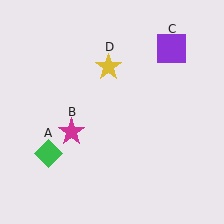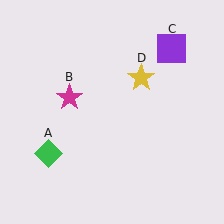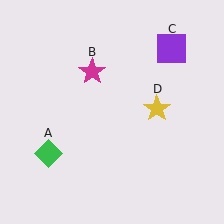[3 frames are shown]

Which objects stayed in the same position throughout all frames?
Green diamond (object A) and purple square (object C) remained stationary.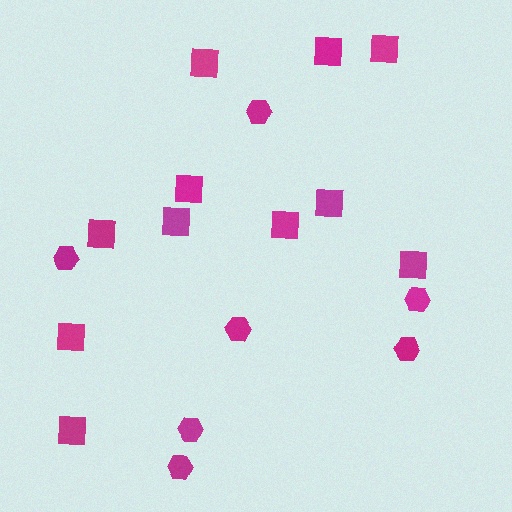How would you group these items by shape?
There are 2 groups: one group of hexagons (7) and one group of squares (11).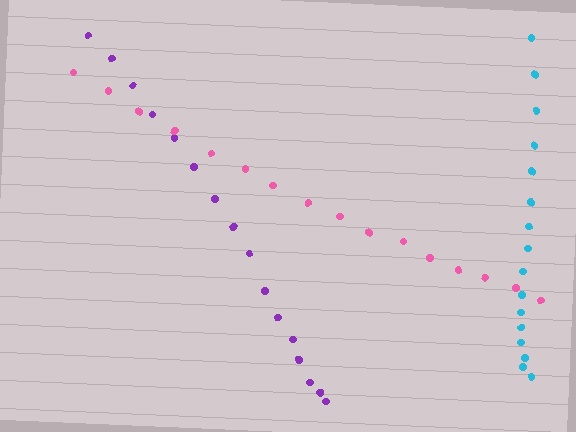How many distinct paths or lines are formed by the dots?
There are 3 distinct paths.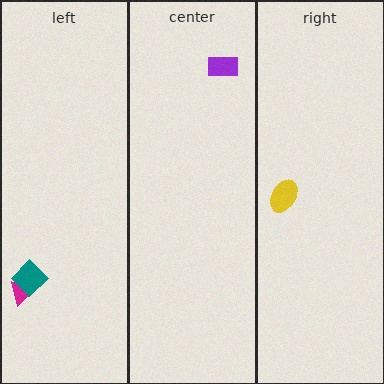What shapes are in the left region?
The magenta triangle, the teal diamond.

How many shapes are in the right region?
1.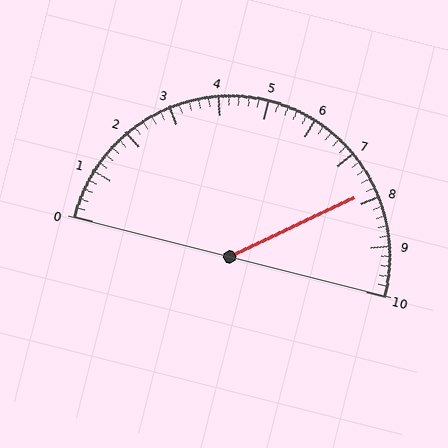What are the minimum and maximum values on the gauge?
The gauge ranges from 0 to 10.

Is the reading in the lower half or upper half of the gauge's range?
The reading is in the upper half of the range (0 to 10).